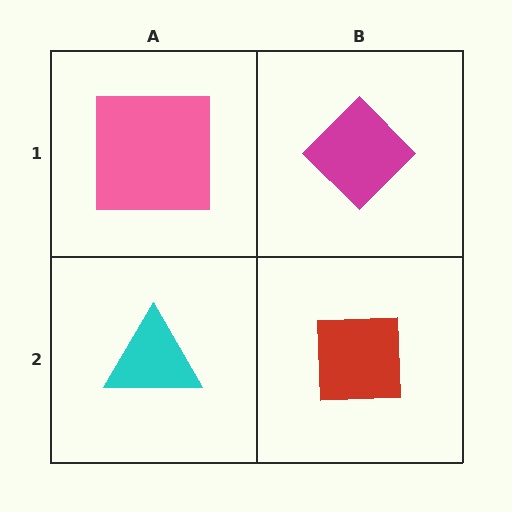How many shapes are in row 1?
2 shapes.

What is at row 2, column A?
A cyan triangle.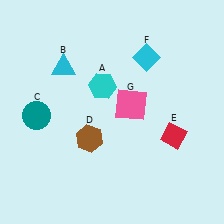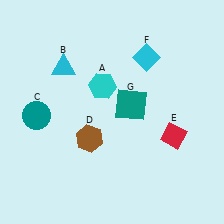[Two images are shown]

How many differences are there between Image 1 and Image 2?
There is 1 difference between the two images.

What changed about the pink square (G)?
In Image 1, G is pink. In Image 2, it changed to teal.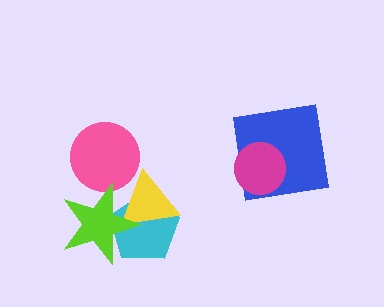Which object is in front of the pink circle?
The lime star is in front of the pink circle.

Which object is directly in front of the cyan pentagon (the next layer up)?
The yellow triangle is directly in front of the cyan pentagon.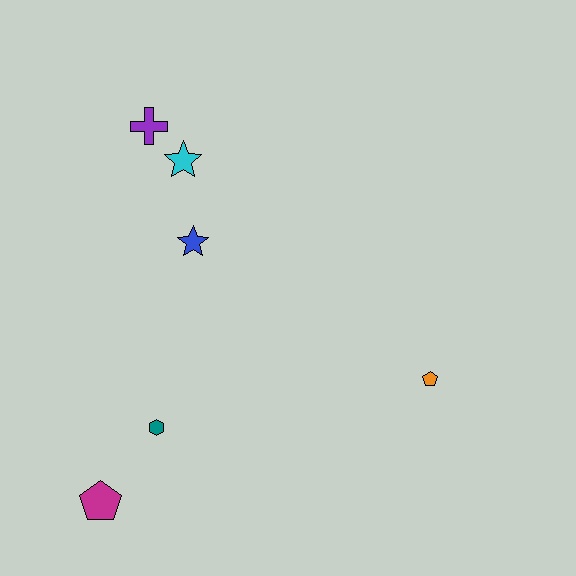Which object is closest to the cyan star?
The purple cross is closest to the cyan star.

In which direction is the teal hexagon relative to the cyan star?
The teal hexagon is below the cyan star.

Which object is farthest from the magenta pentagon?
The purple cross is farthest from the magenta pentagon.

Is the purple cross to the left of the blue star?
Yes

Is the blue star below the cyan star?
Yes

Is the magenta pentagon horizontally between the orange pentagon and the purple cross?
No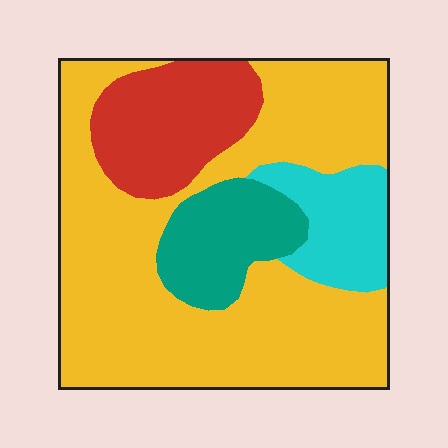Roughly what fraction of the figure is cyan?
Cyan covers around 10% of the figure.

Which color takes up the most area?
Yellow, at roughly 60%.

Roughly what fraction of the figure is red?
Red covers 16% of the figure.